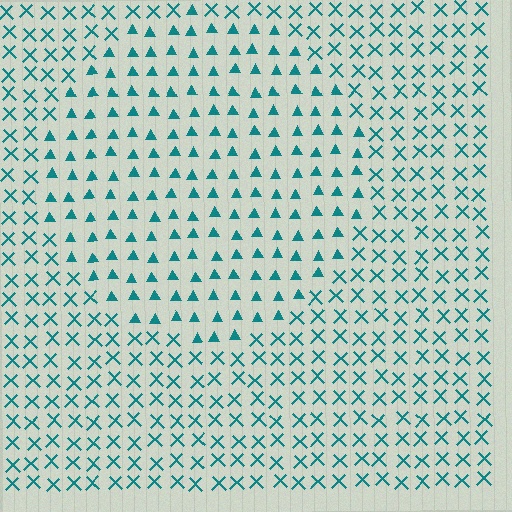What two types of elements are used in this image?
The image uses triangles inside the circle region and X marks outside it.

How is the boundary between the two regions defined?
The boundary is defined by a change in element shape: triangles inside vs. X marks outside. All elements share the same color and spacing.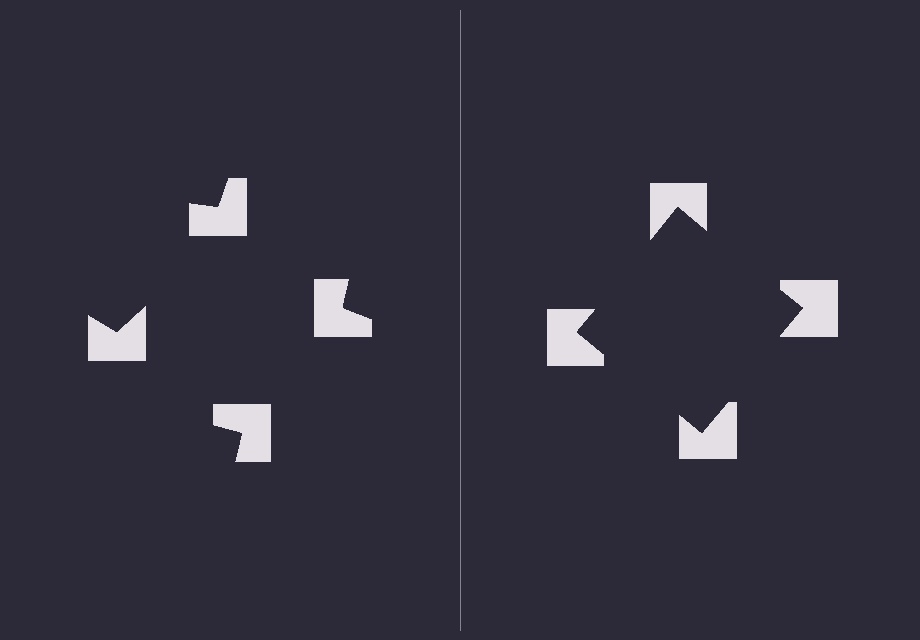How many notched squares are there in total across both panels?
8 — 4 on each side.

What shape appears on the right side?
An illusory square.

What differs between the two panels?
The notched squares are positioned identically on both sides; only the wedge orientations differ. On the right they align to a square; on the left they are misaligned.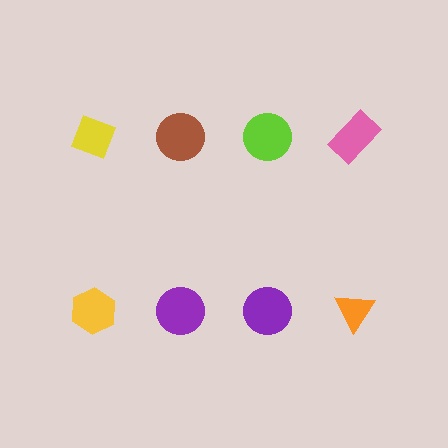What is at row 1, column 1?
A yellow diamond.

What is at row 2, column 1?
A yellow hexagon.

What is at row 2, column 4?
An orange triangle.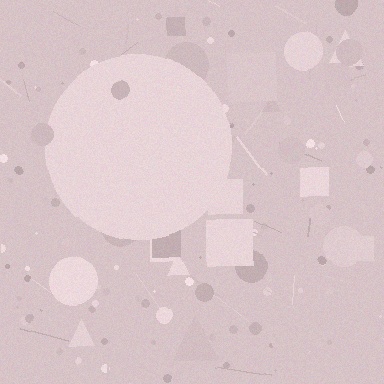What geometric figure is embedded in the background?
A circle is embedded in the background.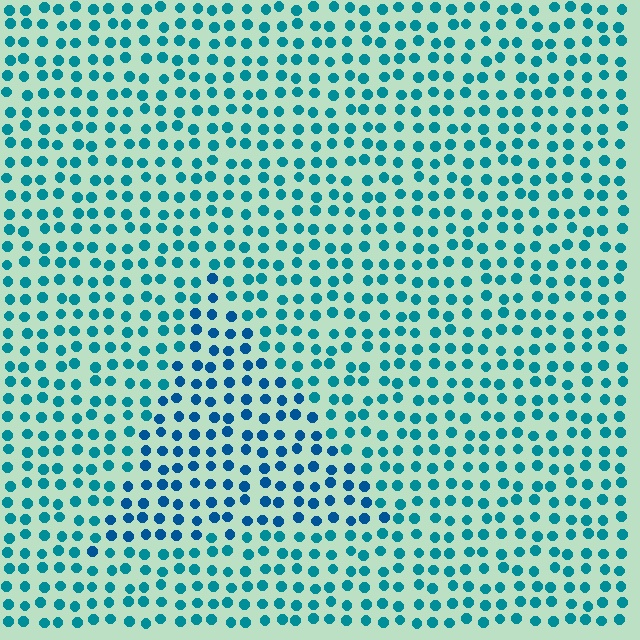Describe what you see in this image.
The image is filled with small teal elements in a uniform arrangement. A triangle-shaped region is visible where the elements are tinted to a slightly different hue, forming a subtle color boundary.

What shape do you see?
I see a triangle.